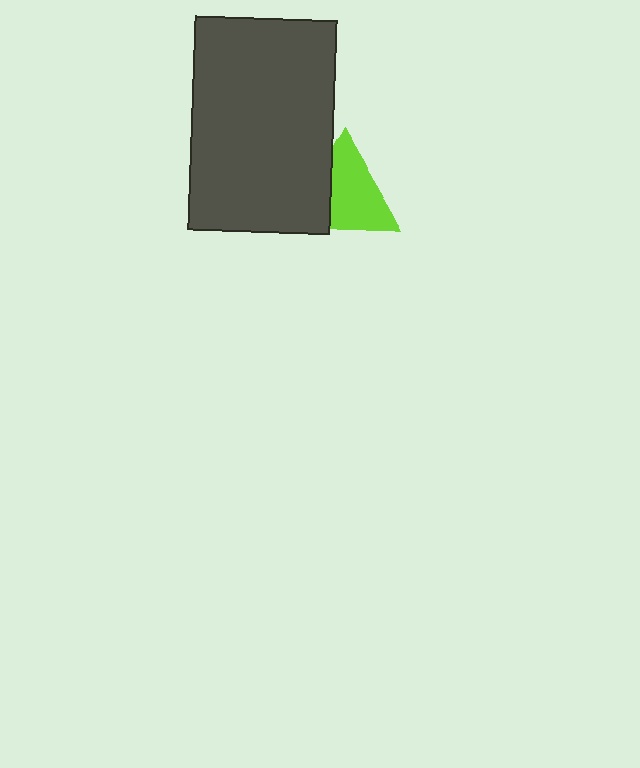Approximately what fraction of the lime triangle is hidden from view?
Roughly 33% of the lime triangle is hidden behind the dark gray rectangle.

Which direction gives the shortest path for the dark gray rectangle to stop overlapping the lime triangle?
Moving left gives the shortest separation.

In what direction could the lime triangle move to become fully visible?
The lime triangle could move right. That would shift it out from behind the dark gray rectangle entirely.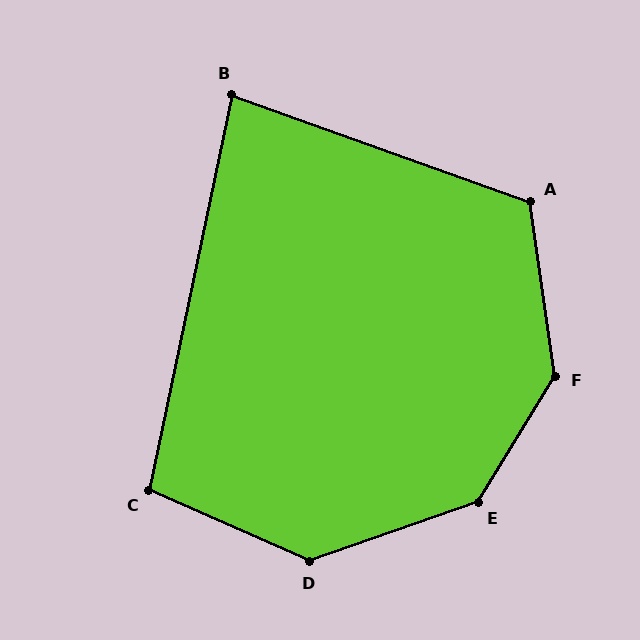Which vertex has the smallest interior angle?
B, at approximately 82 degrees.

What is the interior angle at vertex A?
Approximately 118 degrees (obtuse).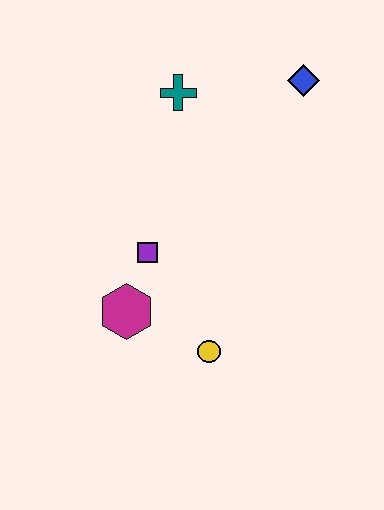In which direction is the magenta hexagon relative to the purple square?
The magenta hexagon is below the purple square.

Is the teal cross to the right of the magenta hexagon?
Yes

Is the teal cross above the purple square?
Yes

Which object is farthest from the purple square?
The blue diamond is farthest from the purple square.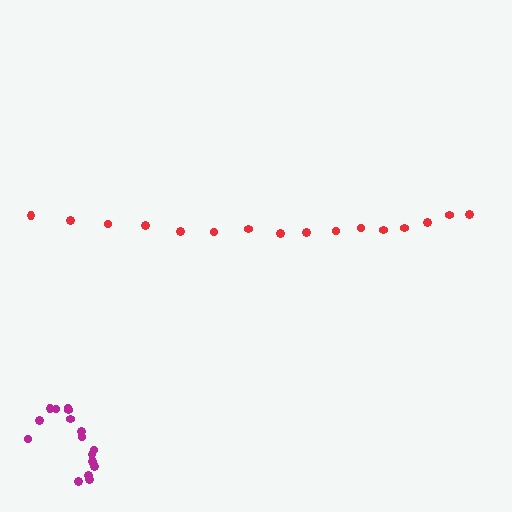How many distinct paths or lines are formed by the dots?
There are 2 distinct paths.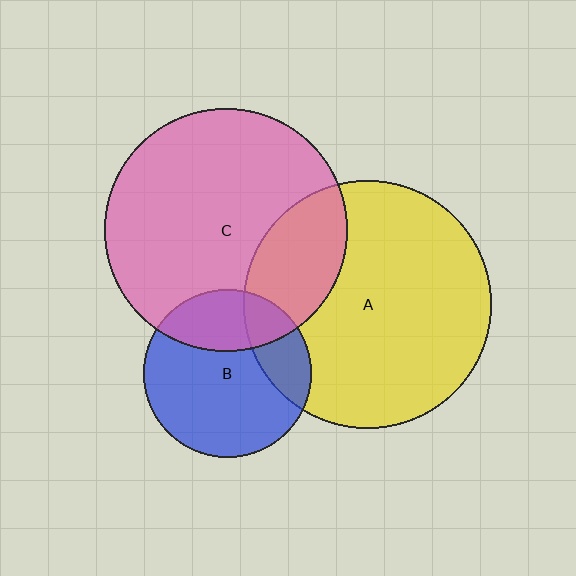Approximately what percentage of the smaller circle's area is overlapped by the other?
Approximately 20%.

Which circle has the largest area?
Circle A (yellow).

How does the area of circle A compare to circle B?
Approximately 2.2 times.